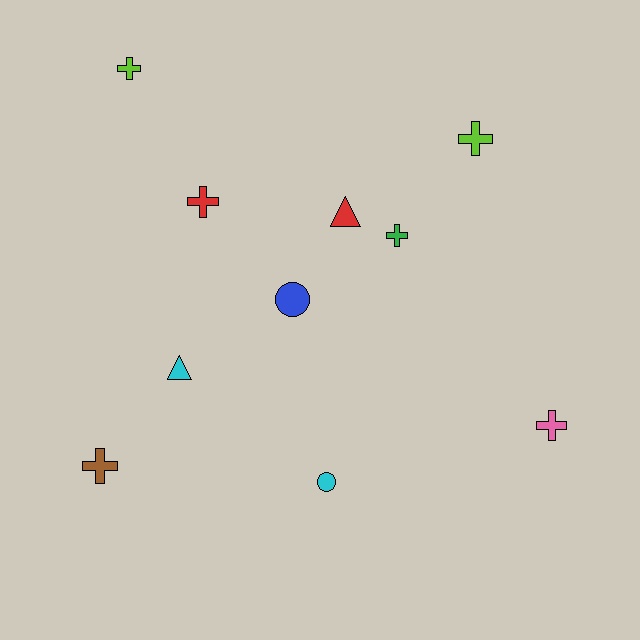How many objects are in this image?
There are 10 objects.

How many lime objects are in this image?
There are 2 lime objects.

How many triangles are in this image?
There are 2 triangles.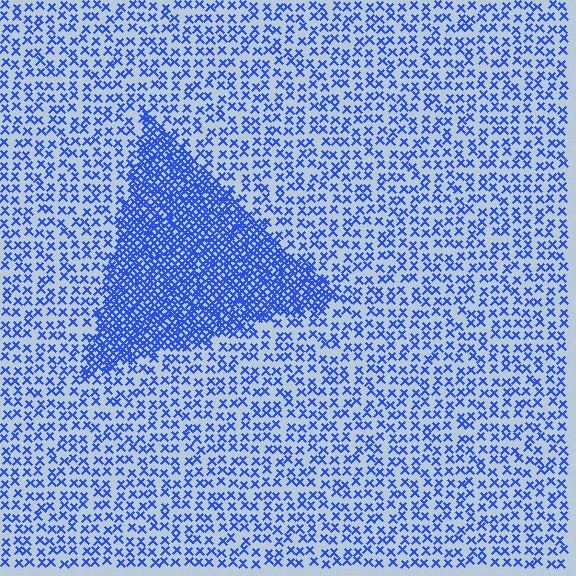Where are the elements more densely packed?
The elements are more densely packed inside the triangle boundary.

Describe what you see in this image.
The image contains small blue elements arranged at two different densities. A triangle-shaped region is visible where the elements are more densely packed than the surrounding area.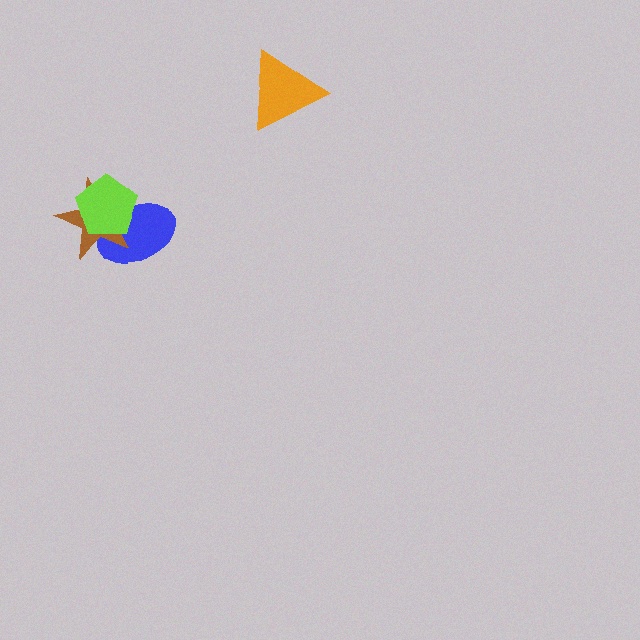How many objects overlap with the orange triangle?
0 objects overlap with the orange triangle.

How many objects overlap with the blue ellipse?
2 objects overlap with the blue ellipse.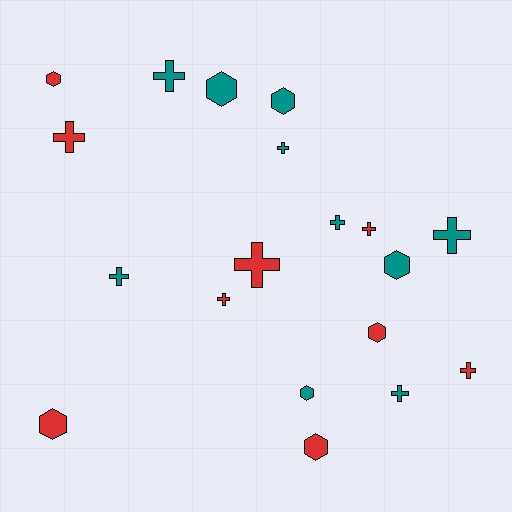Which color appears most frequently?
Teal, with 10 objects.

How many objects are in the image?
There are 19 objects.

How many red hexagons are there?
There are 4 red hexagons.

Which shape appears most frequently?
Cross, with 11 objects.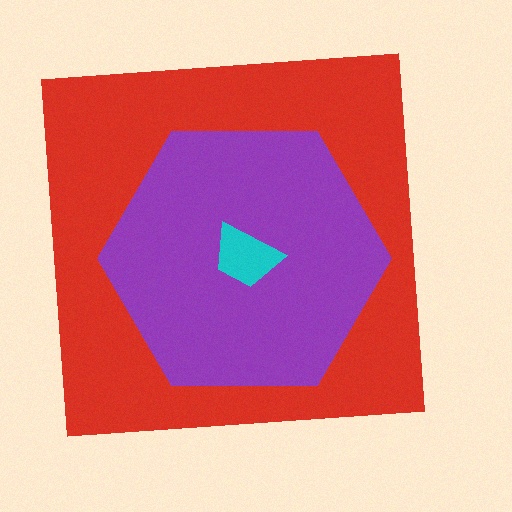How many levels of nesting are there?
3.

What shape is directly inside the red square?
The purple hexagon.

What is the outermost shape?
The red square.